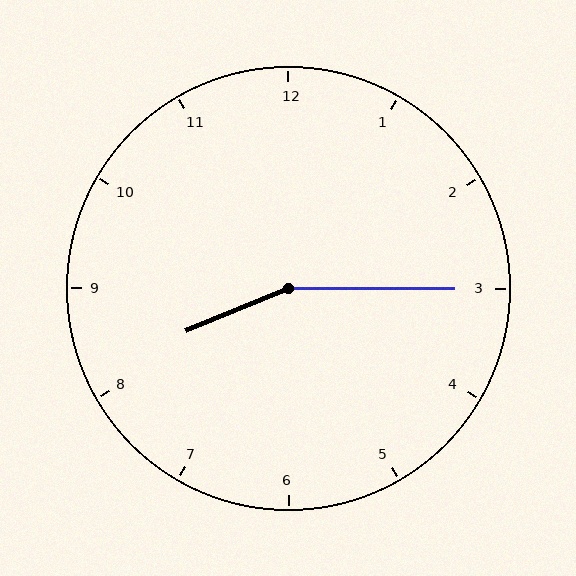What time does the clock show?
8:15.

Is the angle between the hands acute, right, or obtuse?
It is obtuse.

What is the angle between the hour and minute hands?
Approximately 158 degrees.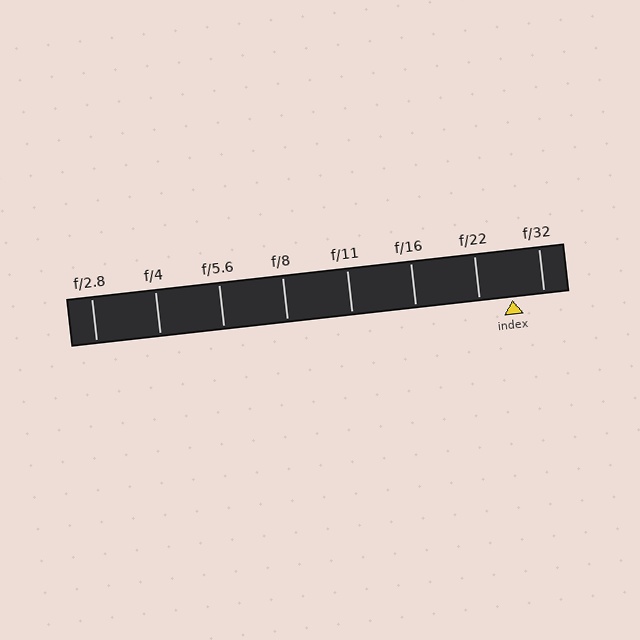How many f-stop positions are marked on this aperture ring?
There are 8 f-stop positions marked.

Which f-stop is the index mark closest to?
The index mark is closest to f/32.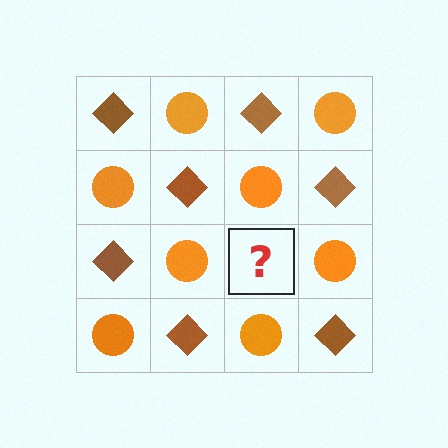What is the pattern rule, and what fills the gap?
The rule is that it alternates brown diamond and orange circle in a checkerboard pattern. The gap should be filled with a brown diamond.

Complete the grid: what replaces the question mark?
The question mark should be replaced with a brown diamond.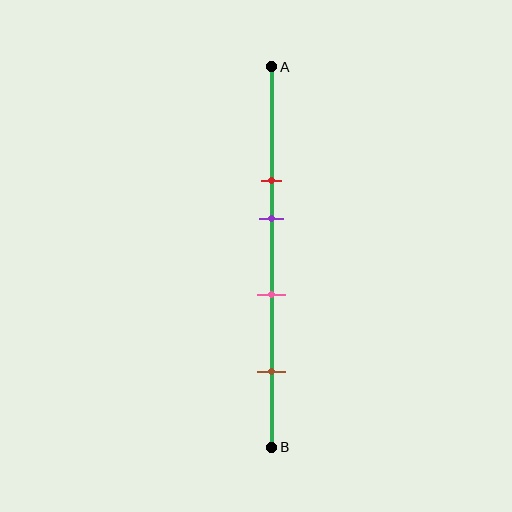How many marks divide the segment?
There are 4 marks dividing the segment.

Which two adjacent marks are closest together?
The red and purple marks are the closest adjacent pair.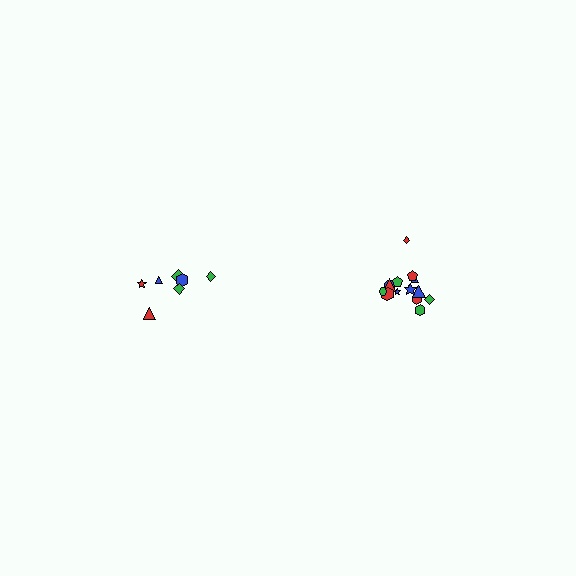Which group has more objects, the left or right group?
The right group.